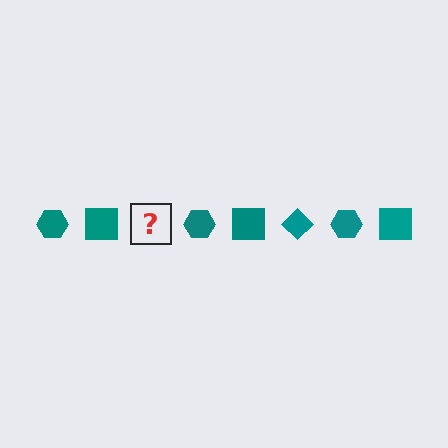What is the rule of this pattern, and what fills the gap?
The rule is that the pattern cycles through hexagon, square, diamond shapes in teal. The gap should be filled with a teal diamond.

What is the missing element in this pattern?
The missing element is a teal diamond.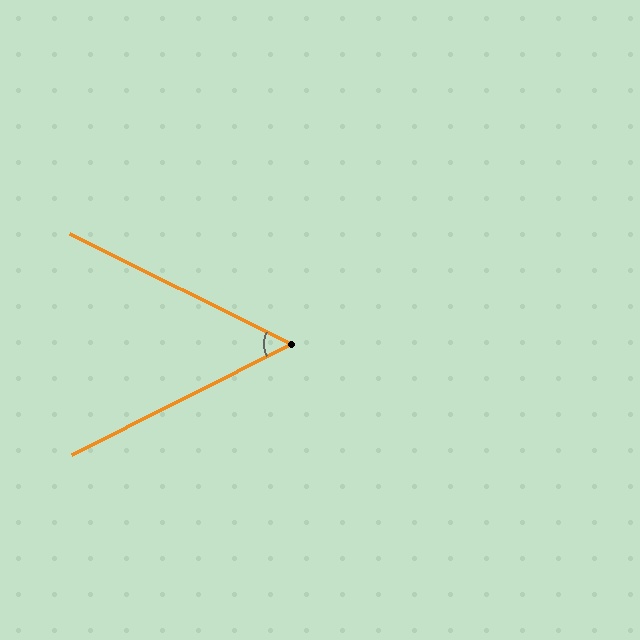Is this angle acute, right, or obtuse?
It is acute.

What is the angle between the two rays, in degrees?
Approximately 53 degrees.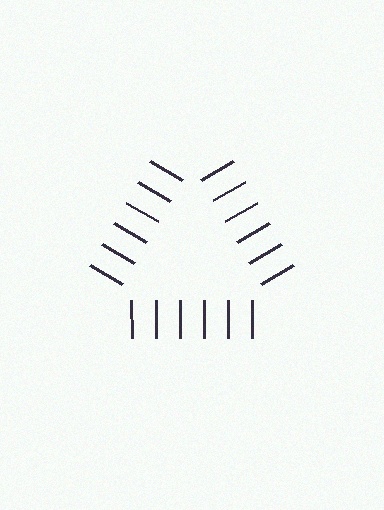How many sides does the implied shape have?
3 sides — the line-ends trace a triangle.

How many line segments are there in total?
18 — 6 along each of the 3 edges.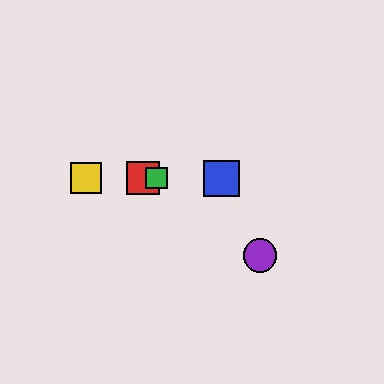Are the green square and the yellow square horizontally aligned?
Yes, both are at y≈178.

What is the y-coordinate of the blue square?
The blue square is at y≈178.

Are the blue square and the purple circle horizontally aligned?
No, the blue square is at y≈178 and the purple circle is at y≈256.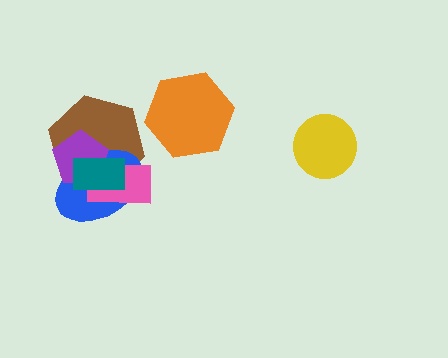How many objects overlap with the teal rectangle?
4 objects overlap with the teal rectangle.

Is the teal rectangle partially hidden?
No, no other shape covers it.